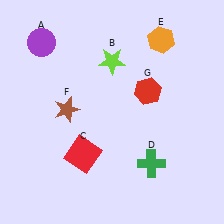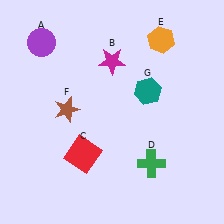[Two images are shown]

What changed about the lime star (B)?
In Image 1, B is lime. In Image 2, it changed to magenta.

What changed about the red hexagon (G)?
In Image 1, G is red. In Image 2, it changed to teal.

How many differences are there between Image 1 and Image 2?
There are 2 differences between the two images.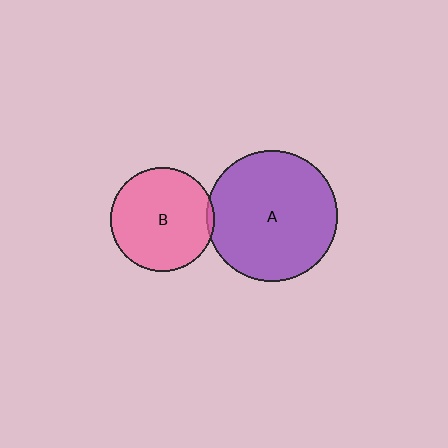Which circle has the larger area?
Circle A (purple).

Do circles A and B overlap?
Yes.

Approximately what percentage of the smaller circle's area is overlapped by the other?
Approximately 5%.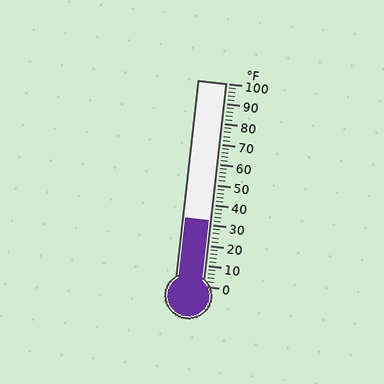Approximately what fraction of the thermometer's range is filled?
The thermometer is filled to approximately 30% of its range.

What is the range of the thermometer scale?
The thermometer scale ranges from 0°F to 100°F.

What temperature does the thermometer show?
The thermometer shows approximately 32°F.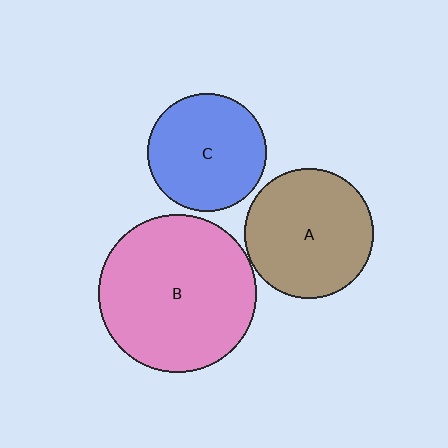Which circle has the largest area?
Circle B (pink).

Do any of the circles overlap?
No, none of the circles overlap.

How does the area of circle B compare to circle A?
Approximately 1.5 times.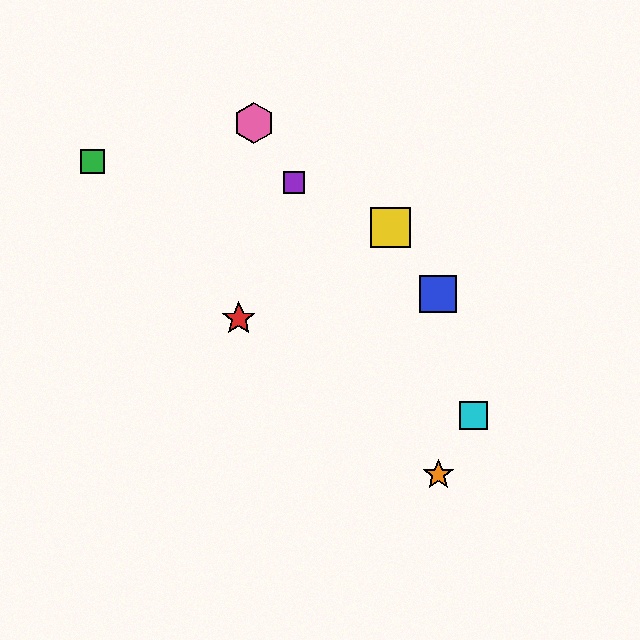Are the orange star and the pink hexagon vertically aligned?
No, the orange star is at x≈438 and the pink hexagon is at x≈254.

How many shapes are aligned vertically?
2 shapes (the blue square, the orange star) are aligned vertically.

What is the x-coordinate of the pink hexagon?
The pink hexagon is at x≈254.